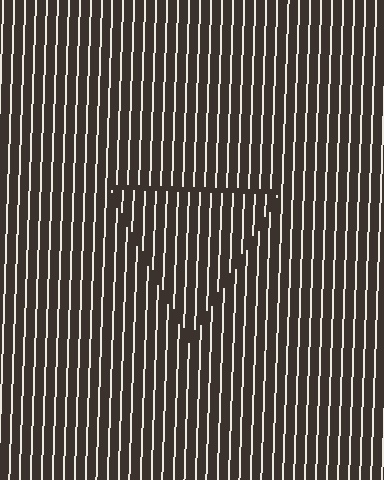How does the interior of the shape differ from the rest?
The interior of the shape contains the same grating, shifted by half a period — the contour is defined by the phase discontinuity where line-ends from the inner and outer gratings abut.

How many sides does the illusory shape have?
3 sides — the line-ends trace a triangle.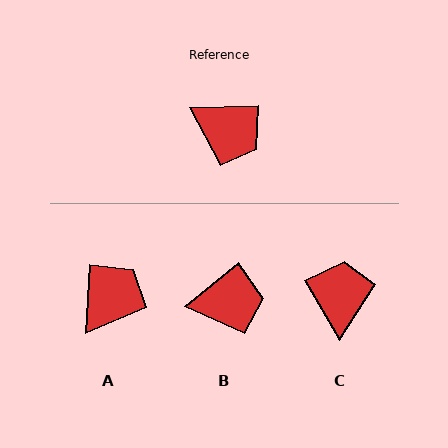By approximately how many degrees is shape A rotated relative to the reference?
Approximately 86 degrees counter-clockwise.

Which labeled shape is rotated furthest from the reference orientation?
C, about 119 degrees away.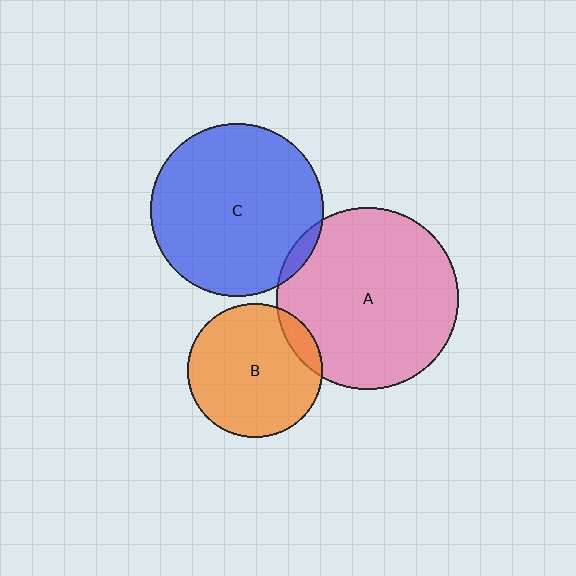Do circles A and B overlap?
Yes.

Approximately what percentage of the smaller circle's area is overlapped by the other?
Approximately 10%.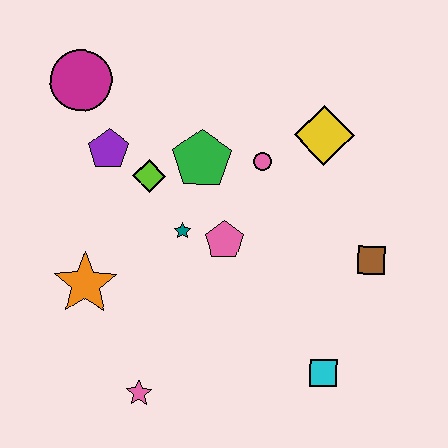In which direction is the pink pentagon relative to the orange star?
The pink pentagon is to the right of the orange star.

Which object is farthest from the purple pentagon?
The cyan square is farthest from the purple pentagon.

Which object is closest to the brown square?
The cyan square is closest to the brown square.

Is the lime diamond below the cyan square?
No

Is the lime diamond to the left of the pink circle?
Yes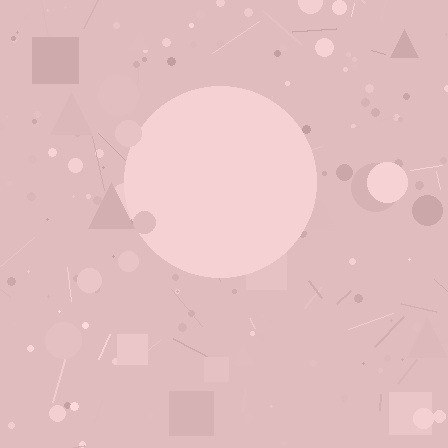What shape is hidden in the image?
A circle is hidden in the image.